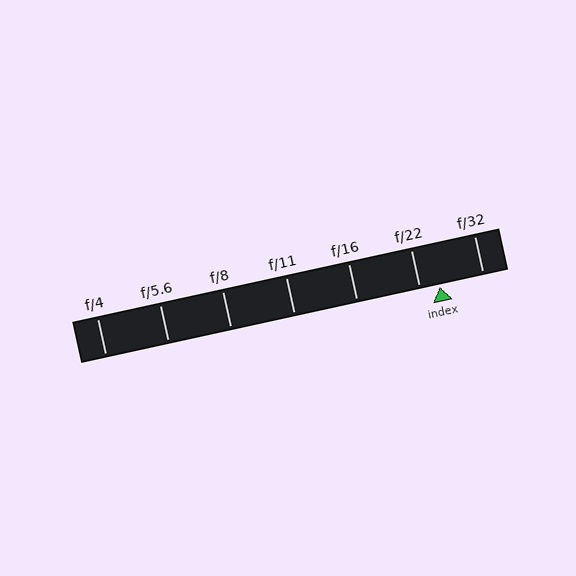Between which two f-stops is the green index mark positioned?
The index mark is between f/22 and f/32.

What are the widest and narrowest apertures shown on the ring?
The widest aperture shown is f/4 and the narrowest is f/32.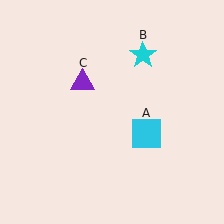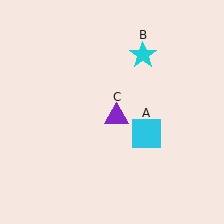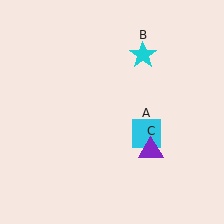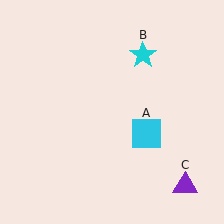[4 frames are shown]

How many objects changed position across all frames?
1 object changed position: purple triangle (object C).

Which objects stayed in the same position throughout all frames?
Cyan square (object A) and cyan star (object B) remained stationary.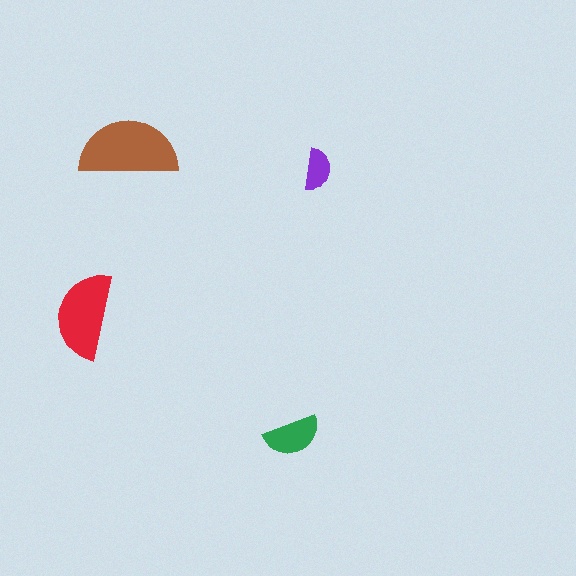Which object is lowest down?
The green semicircle is bottommost.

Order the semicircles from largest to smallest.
the brown one, the red one, the green one, the purple one.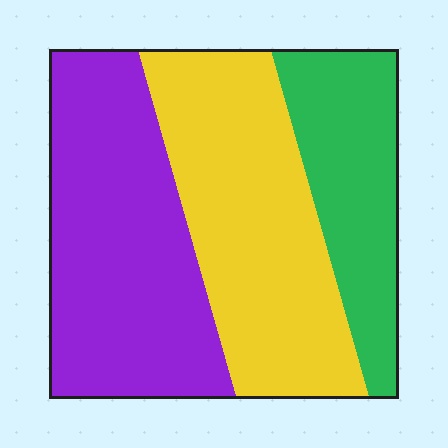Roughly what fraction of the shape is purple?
Purple covers around 40% of the shape.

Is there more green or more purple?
Purple.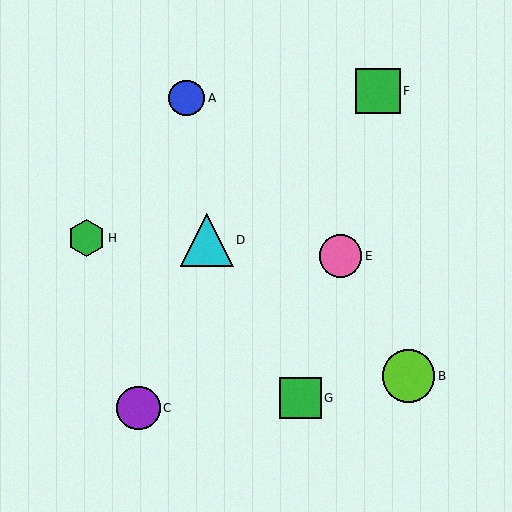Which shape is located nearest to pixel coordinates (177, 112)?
The blue circle (labeled A) at (187, 98) is nearest to that location.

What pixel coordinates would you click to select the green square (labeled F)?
Click at (378, 91) to select the green square F.